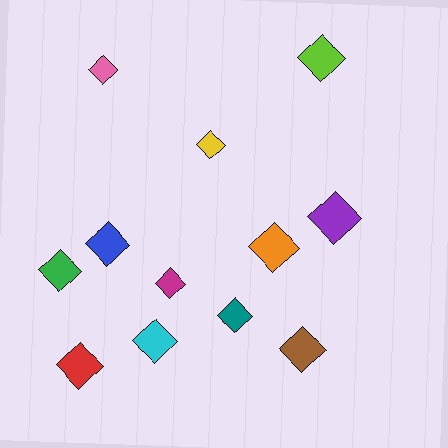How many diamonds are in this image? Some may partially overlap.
There are 12 diamonds.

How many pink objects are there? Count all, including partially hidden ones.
There is 1 pink object.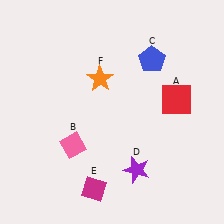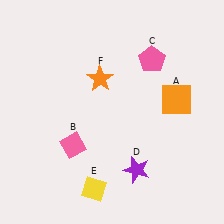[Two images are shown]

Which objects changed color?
A changed from red to orange. C changed from blue to pink. E changed from magenta to yellow.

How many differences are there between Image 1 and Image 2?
There are 3 differences between the two images.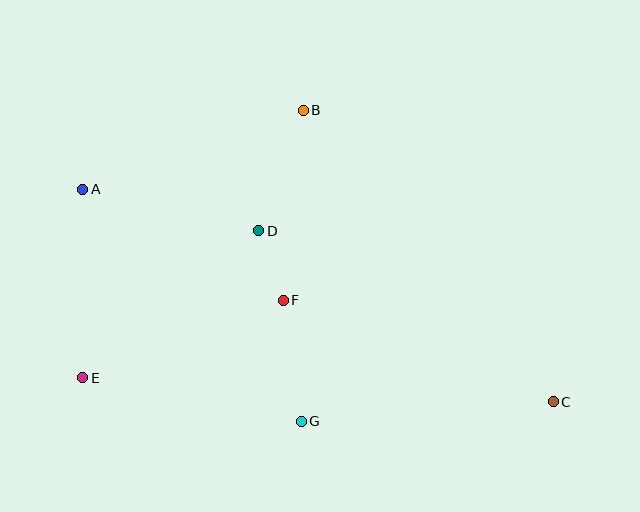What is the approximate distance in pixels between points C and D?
The distance between C and D is approximately 340 pixels.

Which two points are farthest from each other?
Points A and C are farthest from each other.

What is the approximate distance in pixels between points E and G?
The distance between E and G is approximately 223 pixels.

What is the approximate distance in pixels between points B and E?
The distance between B and E is approximately 347 pixels.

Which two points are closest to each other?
Points D and F are closest to each other.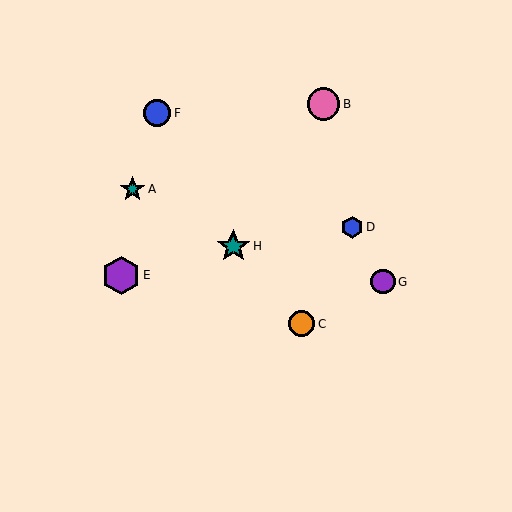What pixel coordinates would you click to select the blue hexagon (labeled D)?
Click at (352, 227) to select the blue hexagon D.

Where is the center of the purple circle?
The center of the purple circle is at (383, 282).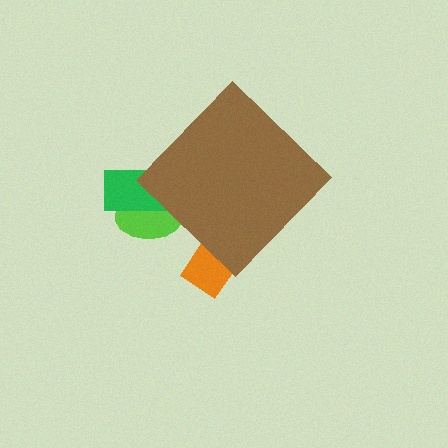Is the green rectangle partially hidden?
Yes, the green rectangle is partially hidden behind the brown diamond.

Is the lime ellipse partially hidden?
Yes, the lime ellipse is partially hidden behind the brown diamond.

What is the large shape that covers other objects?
A brown diamond.